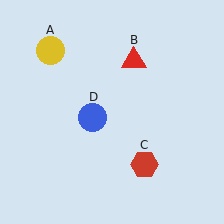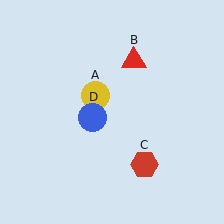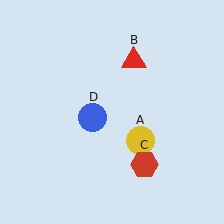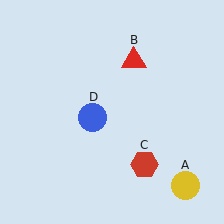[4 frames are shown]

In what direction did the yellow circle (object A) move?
The yellow circle (object A) moved down and to the right.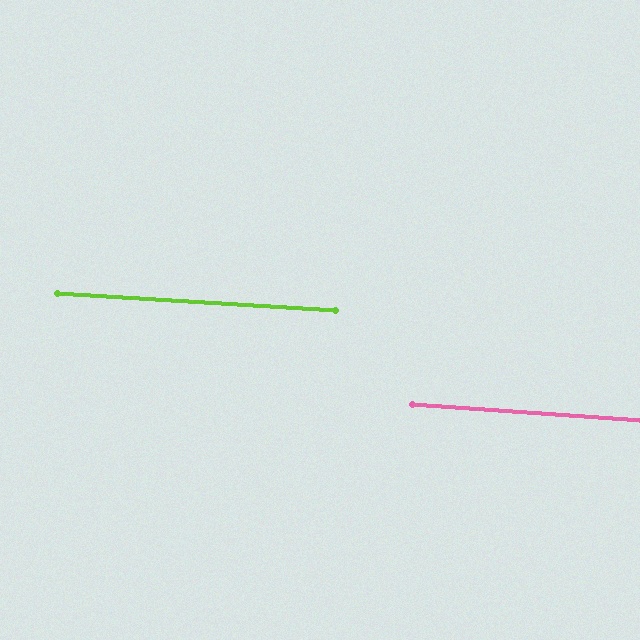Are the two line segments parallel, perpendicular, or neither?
Parallel — their directions differ by only 0.6°.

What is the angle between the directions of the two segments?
Approximately 1 degree.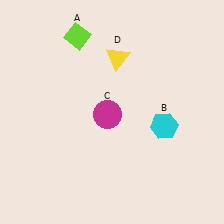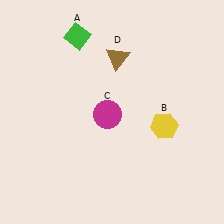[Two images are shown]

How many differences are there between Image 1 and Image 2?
There are 3 differences between the two images.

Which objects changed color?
A changed from lime to green. B changed from cyan to yellow. D changed from yellow to brown.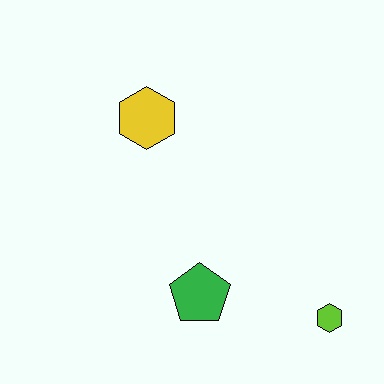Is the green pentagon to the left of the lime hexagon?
Yes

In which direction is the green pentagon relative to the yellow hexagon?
The green pentagon is below the yellow hexagon.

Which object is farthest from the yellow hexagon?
The lime hexagon is farthest from the yellow hexagon.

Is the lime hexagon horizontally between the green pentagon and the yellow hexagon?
No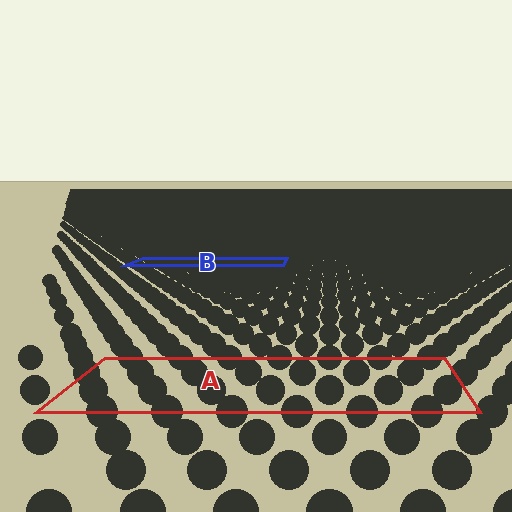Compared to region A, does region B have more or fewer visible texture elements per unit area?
Region B has more texture elements per unit area — they are packed more densely because it is farther away.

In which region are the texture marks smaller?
The texture marks are smaller in region B, because it is farther away.